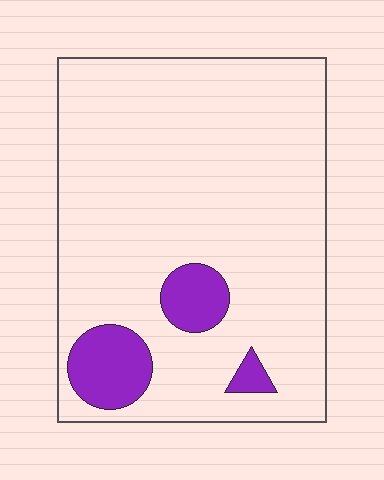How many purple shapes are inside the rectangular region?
3.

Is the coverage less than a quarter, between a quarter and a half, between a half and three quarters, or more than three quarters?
Less than a quarter.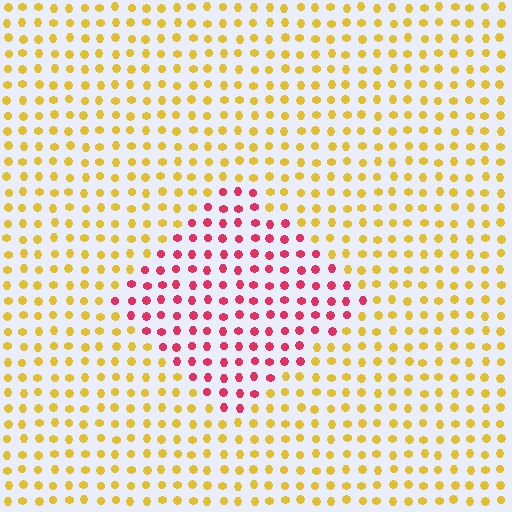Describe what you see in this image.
The image is filled with small yellow elements in a uniform arrangement. A diamond-shaped region is visible where the elements are tinted to a slightly different hue, forming a subtle color boundary.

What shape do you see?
I see a diamond.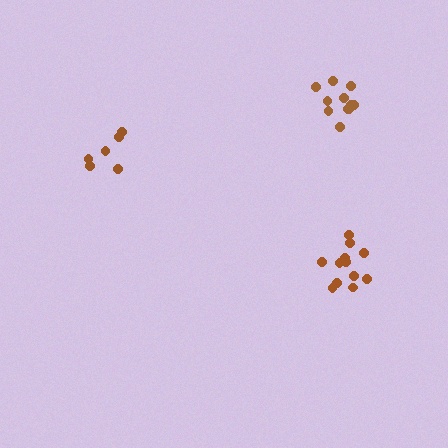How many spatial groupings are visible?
There are 3 spatial groupings.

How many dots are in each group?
Group 1: 6 dots, Group 2: 12 dots, Group 3: 11 dots (29 total).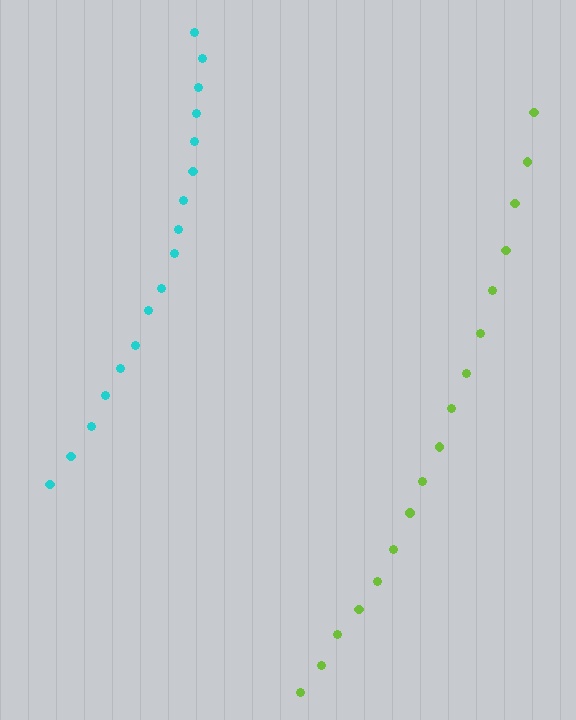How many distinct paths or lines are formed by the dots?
There are 2 distinct paths.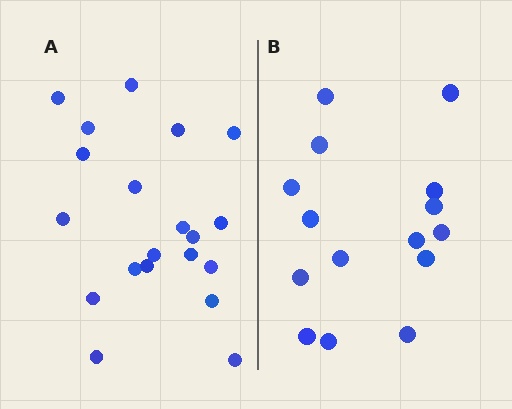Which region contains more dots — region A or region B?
Region A (the left region) has more dots.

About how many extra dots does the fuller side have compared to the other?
Region A has about 5 more dots than region B.